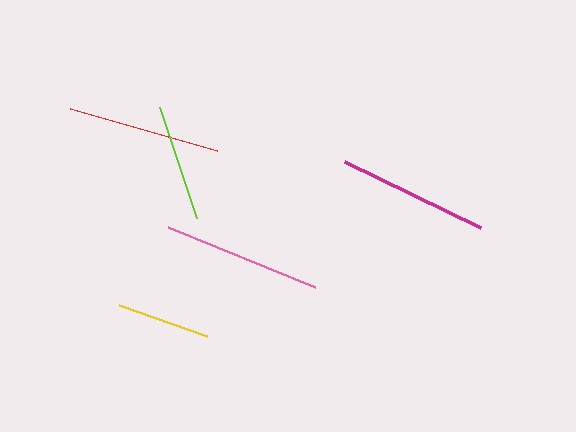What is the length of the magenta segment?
The magenta segment is approximately 151 pixels long.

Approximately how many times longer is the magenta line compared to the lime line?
The magenta line is approximately 1.3 times the length of the lime line.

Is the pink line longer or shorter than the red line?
The pink line is longer than the red line.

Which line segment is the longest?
The pink line is the longest at approximately 158 pixels.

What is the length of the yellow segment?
The yellow segment is approximately 93 pixels long.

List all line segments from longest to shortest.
From longest to shortest: pink, red, magenta, lime, yellow.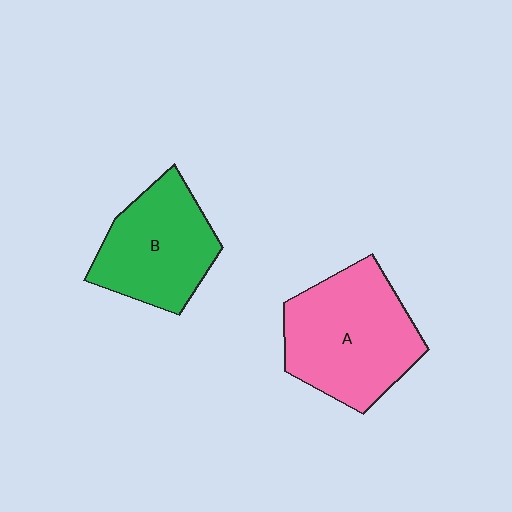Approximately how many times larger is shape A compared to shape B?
Approximately 1.3 times.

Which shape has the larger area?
Shape A (pink).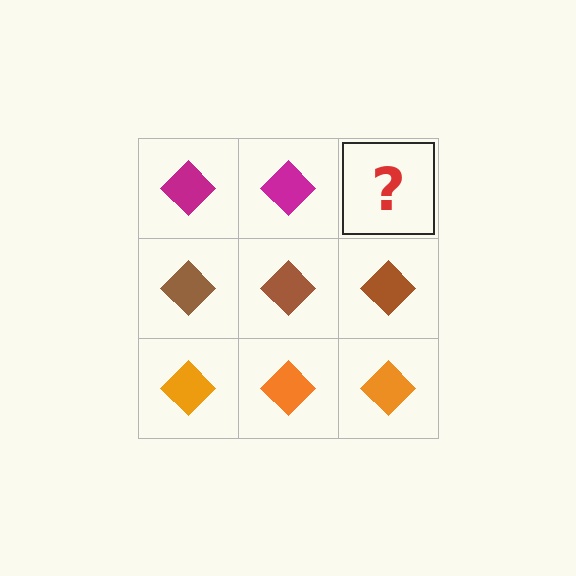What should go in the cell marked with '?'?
The missing cell should contain a magenta diamond.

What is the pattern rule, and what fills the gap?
The rule is that each row has a consistent color. The gap should be filled with a magenta diamond.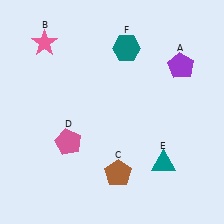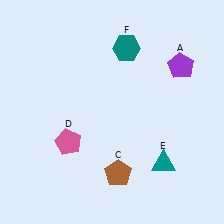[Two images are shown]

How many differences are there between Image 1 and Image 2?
There is 1 difference between the two images.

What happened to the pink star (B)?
The pink star (B) was removed in Image 2. It was in the top-left area of Image 1.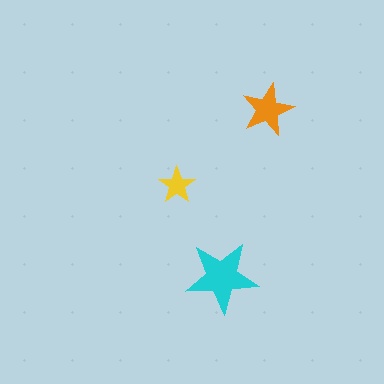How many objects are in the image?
There are 3 objects in the image.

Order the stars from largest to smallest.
the cyan one, the orange one, the yellow one.